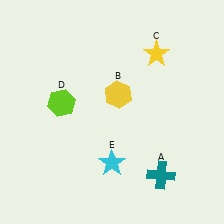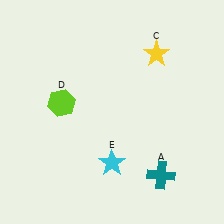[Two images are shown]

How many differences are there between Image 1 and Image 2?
There is 1 difference between the two images.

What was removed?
The yellow hexagon (B) was removed in Image 2.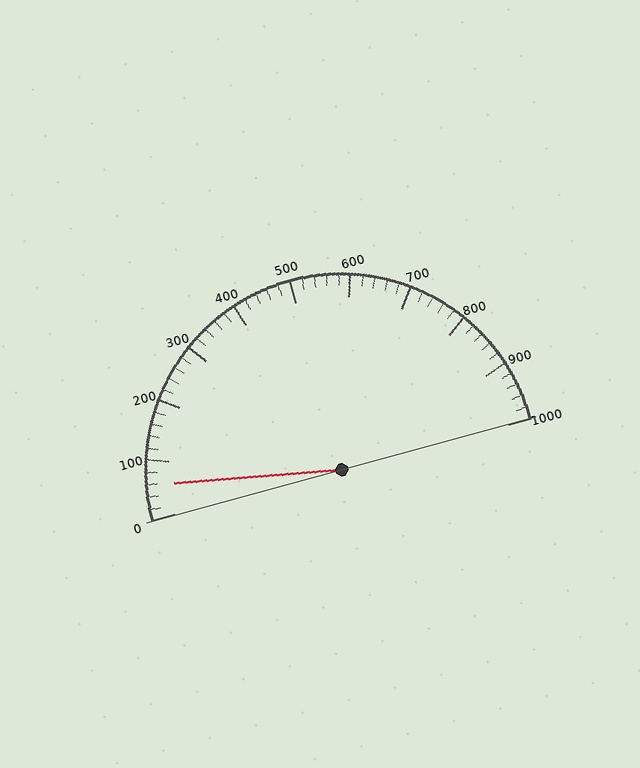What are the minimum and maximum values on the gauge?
The gauge ranges from 0 to 1000.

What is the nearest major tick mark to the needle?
The nearest major tick mark is 100.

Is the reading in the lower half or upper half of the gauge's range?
The reading is in the lower half of the range (0 to 1000).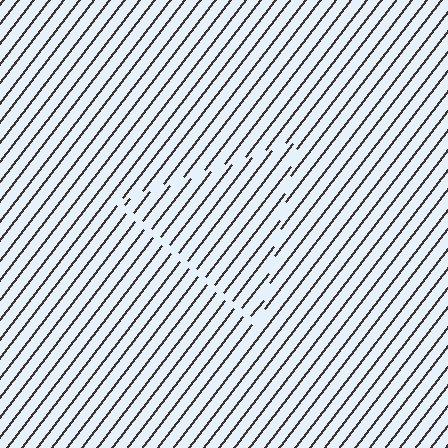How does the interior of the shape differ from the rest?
The interior of the shape contains the same grating, shifted by half a period — the contour is defined by the phase discontinuity where line-ends from the inner and outer gratings abut.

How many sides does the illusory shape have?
3 sides — the line-ends trace a triangle.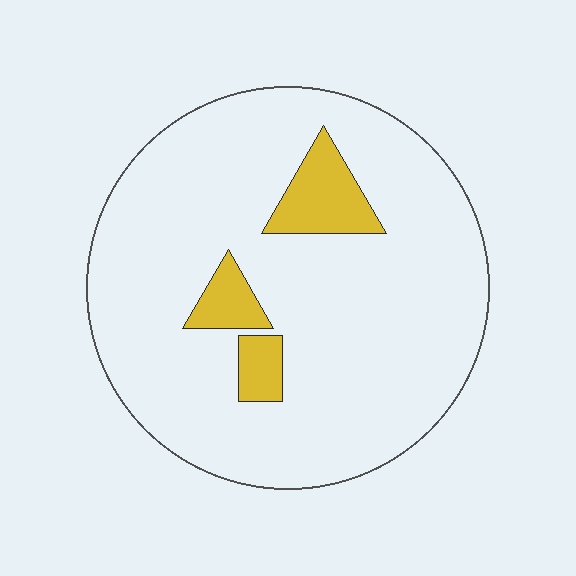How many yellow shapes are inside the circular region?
3.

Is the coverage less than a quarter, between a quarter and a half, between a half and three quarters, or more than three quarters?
Less than a quarter.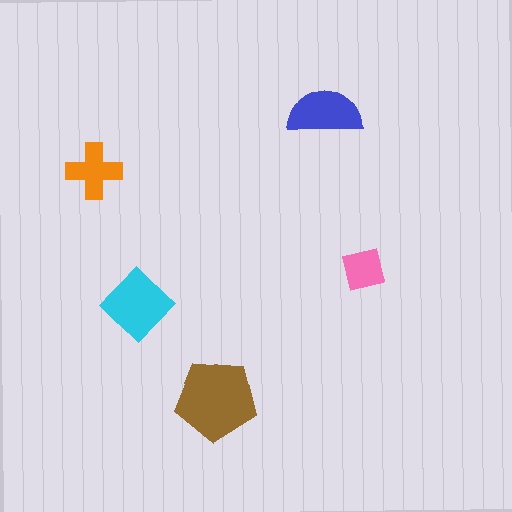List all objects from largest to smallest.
The brown pentagon, the cyan diamond, the blue semicircle, the orange cross, the pink square.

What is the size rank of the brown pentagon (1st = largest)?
1st.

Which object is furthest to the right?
The pink square is rightmost.